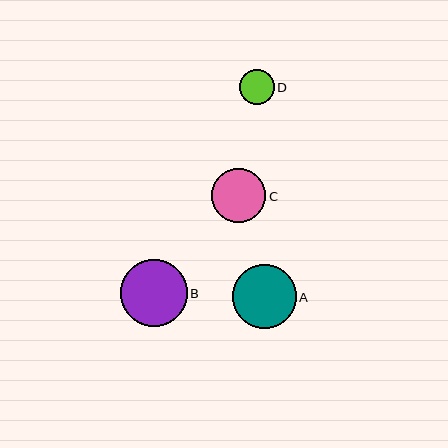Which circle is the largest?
Circle B is the largest with a size of approximately 67 pixels.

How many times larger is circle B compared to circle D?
Circle B is approximately 2.0 times the size of circle D.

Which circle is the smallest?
Circle D is the smallest with a size of approximately 34 pixels.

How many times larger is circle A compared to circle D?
Circle A is approximately 1.8 times the size of circle D.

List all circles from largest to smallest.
From largest to smallest: B, A, C, D.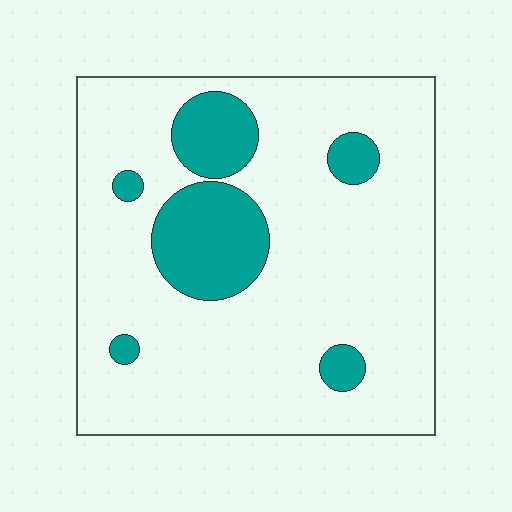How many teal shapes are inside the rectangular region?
6.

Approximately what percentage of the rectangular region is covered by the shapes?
Approximately 20%.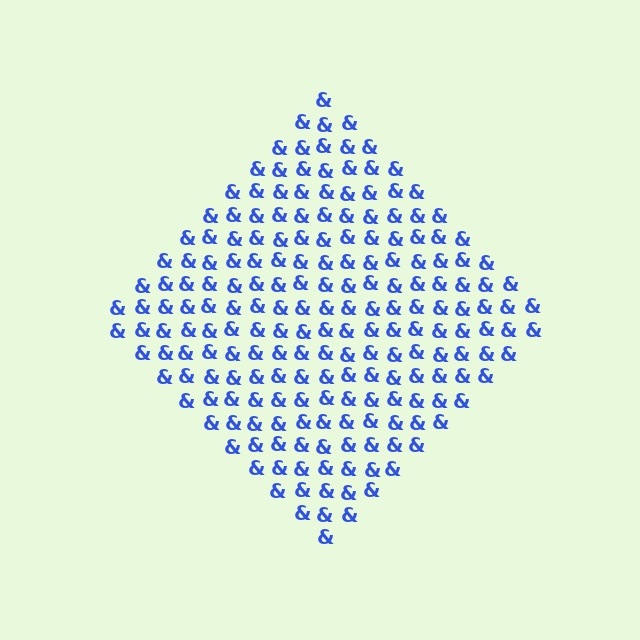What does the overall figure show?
The overall figure shows a diamond.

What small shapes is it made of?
It is made of small ampersands.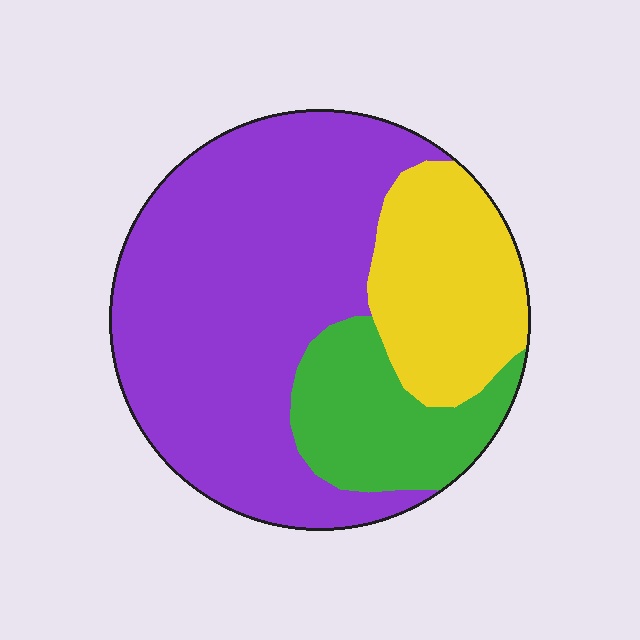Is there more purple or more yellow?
Purple.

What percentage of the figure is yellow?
Yellow covers roughly 20% of the figure.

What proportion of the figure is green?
Green takes up about one sixth (1/6) of the figure.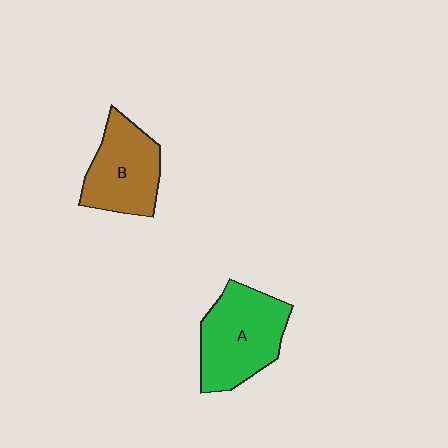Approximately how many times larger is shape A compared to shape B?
Approximately 1.2 times.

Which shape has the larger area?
Shape A (green).